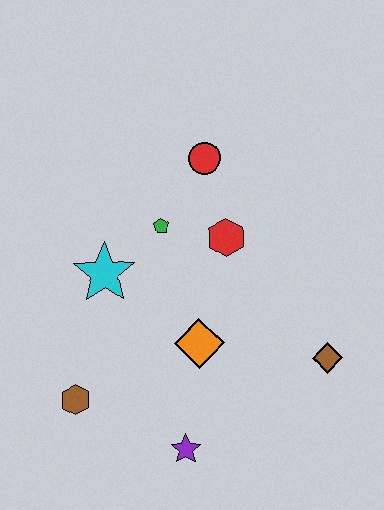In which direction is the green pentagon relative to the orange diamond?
The green pentagon is above the orange diamond.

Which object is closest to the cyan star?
The green pentagon is closest to the cyan star.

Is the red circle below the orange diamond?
No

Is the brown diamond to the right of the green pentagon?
Yes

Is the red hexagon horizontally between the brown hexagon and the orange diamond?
No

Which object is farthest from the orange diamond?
The red circle is farthest from the orange diamond.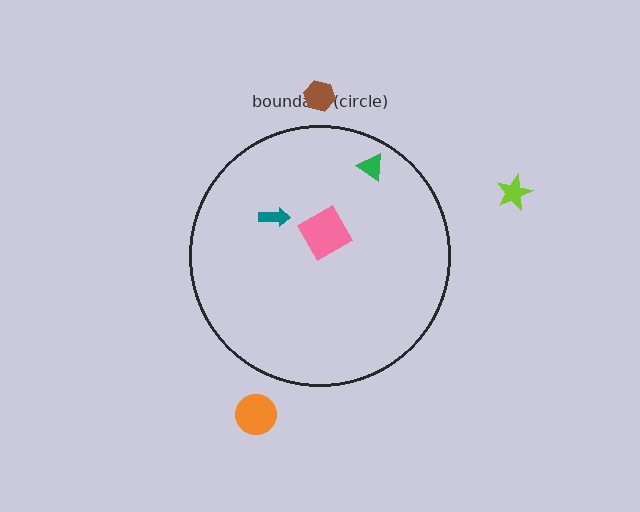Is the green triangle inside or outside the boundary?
Inside.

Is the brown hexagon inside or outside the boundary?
Outside.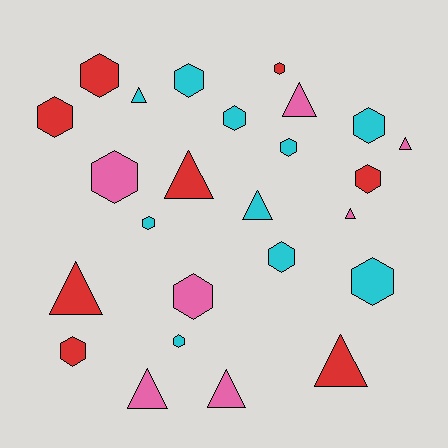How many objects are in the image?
There are 25 objects.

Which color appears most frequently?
Cyan, with 10 objects.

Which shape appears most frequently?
Hexagon, with 15 objects.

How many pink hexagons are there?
There are 2 pink hexagons.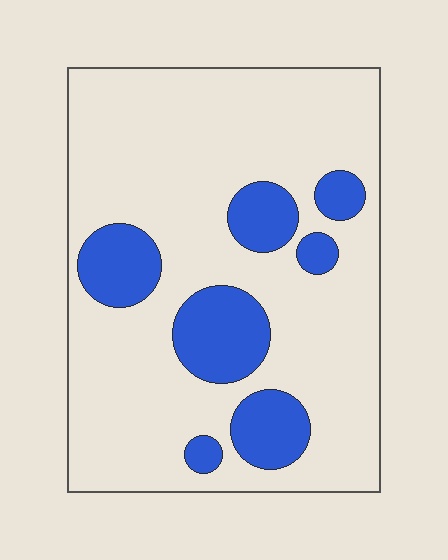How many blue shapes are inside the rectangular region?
7.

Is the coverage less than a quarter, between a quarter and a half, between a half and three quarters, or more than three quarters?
Less than a quarter.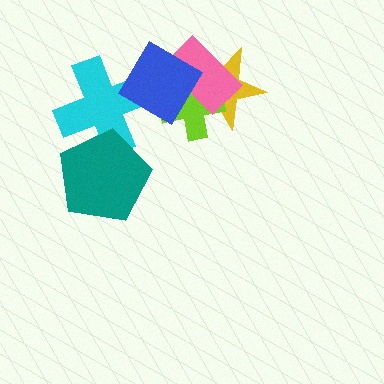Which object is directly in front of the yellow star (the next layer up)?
The lime cross is directly in front of the yellow star.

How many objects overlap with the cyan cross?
2 objects overlap with the cyan cross.